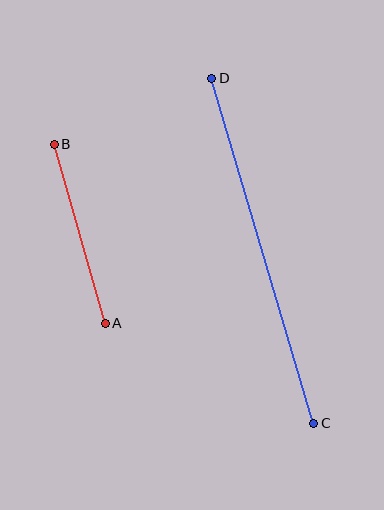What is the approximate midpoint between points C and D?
The midpoint is at approximately (263, 251) pixels.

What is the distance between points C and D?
The distance is approximately 360 pixels.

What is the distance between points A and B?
The distance is approximately 186 pixels.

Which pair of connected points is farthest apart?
Points C and D are farthest apart.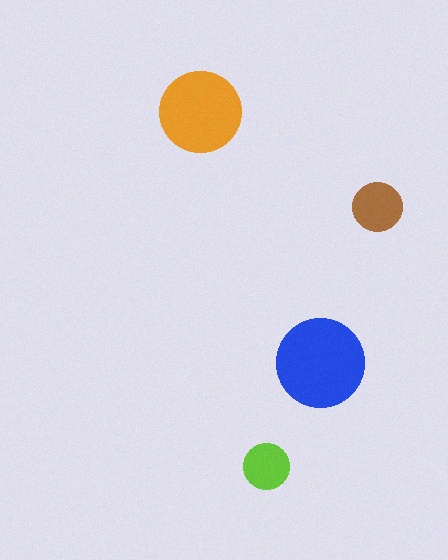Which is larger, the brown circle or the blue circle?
The blue one.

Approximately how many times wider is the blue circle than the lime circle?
About 2 times wider.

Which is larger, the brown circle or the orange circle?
The orange one.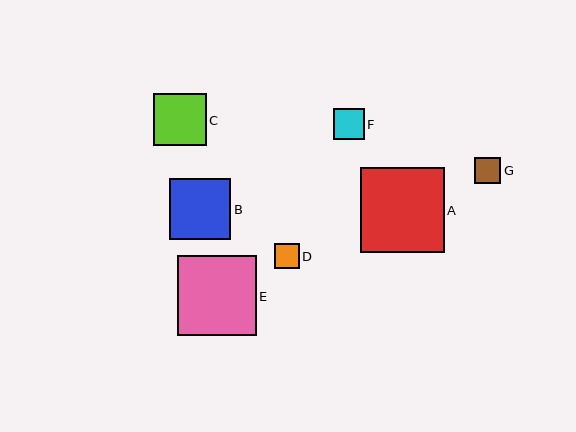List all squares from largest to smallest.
From largest to smallest: A, E, B, C, F, G, D.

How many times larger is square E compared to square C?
Square E is approximately 1.5 times the size of square C.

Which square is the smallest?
Square D is the smallest with a size of approximately 25 pixels.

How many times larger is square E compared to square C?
Square E is approximately 1.5 times the size of square C.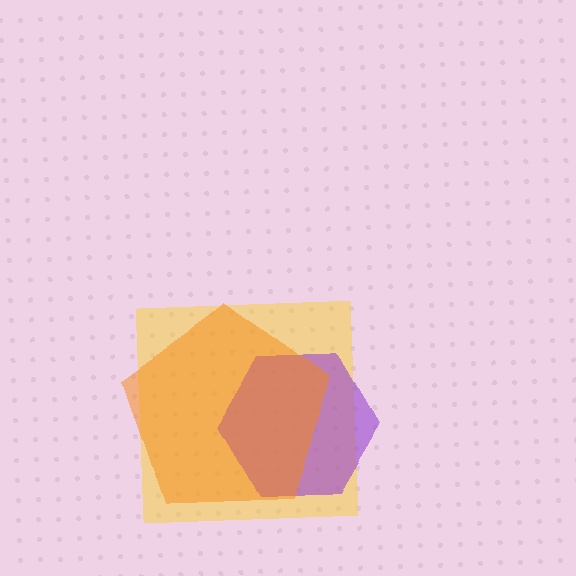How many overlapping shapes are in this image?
There are 3 overlapping shapes in the image.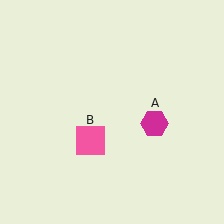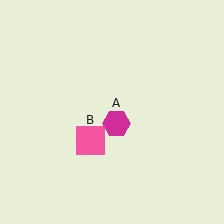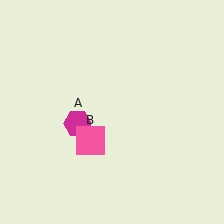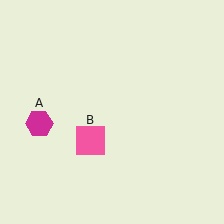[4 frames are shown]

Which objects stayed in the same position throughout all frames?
Pink square (object B) remained stationary.